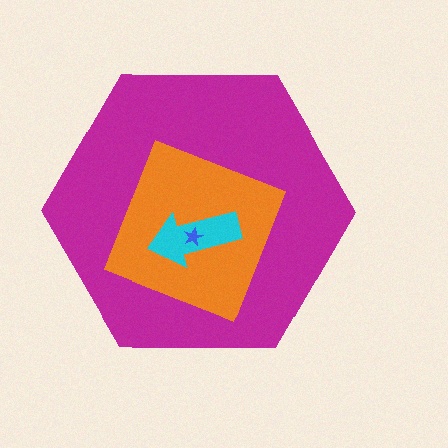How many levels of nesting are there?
4.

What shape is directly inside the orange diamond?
The cyan arrow.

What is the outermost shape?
The magenta hexagon.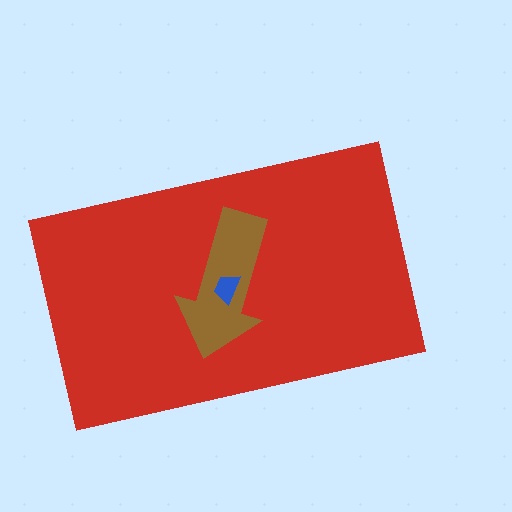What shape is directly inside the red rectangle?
The brown arrow.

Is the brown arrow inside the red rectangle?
Yes.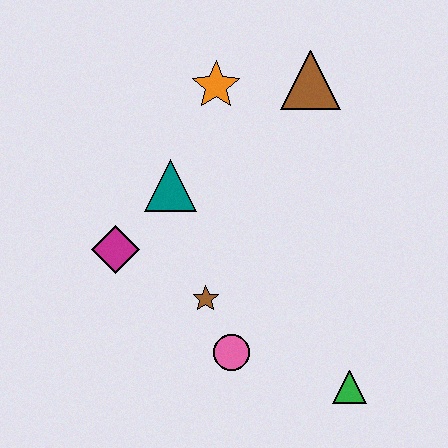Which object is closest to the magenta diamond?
The teal triangle is closest to the magenta diamond.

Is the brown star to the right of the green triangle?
No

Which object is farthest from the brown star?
The brown triangle is farthest from the brown star.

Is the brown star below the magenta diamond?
Yes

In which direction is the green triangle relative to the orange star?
The green triangle is below the orange star.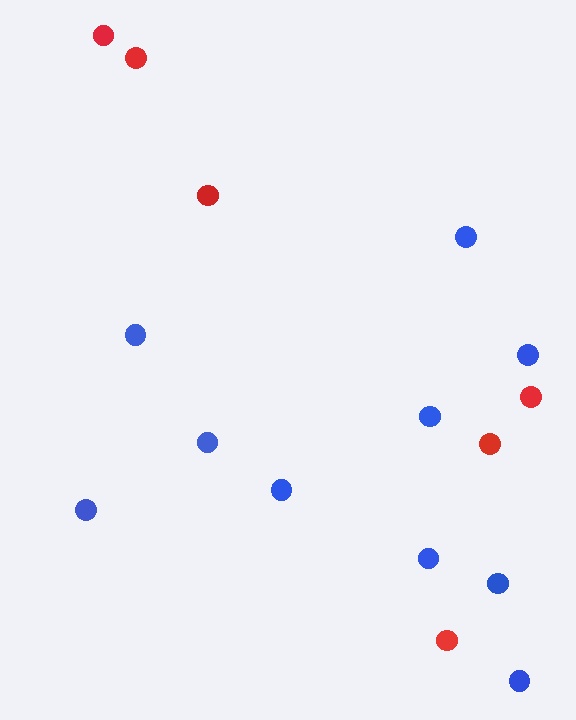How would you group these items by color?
There are 2 groups: one group of red circles (6) and one group of blue circles (10).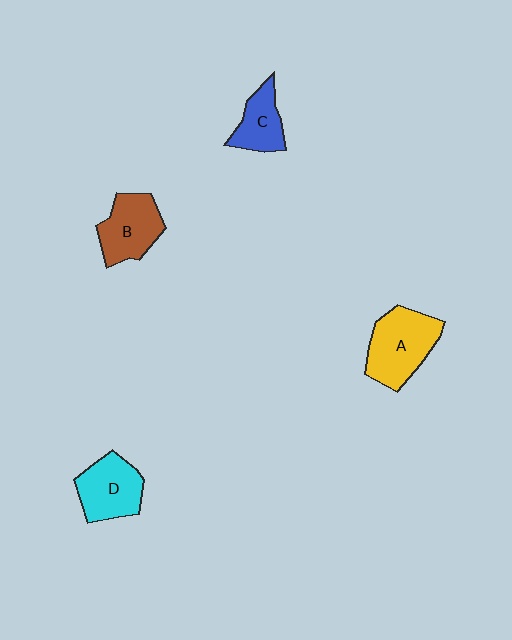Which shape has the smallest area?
Shape C (blue).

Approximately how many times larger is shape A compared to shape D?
Approximately 1.2 times.